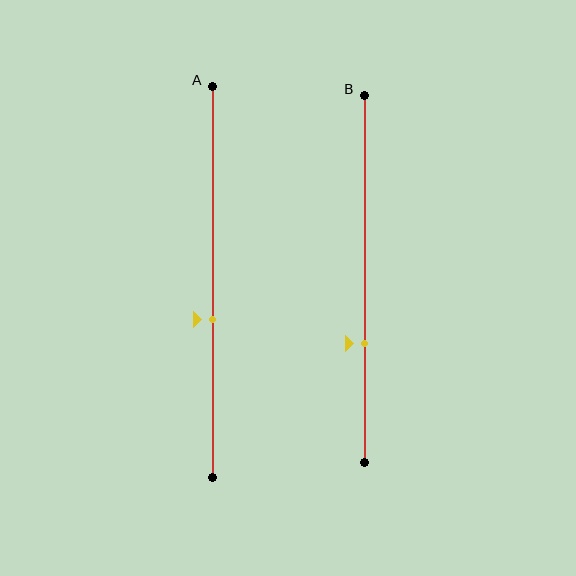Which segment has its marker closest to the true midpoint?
Segment A has its marker closest to the true midpoint.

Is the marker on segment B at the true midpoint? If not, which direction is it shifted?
No, the marker on segment B is shifted downward by about 17% of the segment length.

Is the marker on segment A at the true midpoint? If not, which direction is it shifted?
No, the marker on segment A is shifted downward by about 10% of the segment length.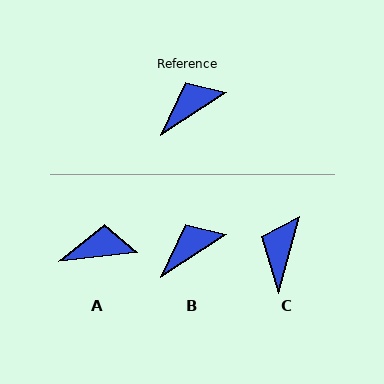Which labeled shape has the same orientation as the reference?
B.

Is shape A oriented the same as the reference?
No, it is off by about 26 degrees.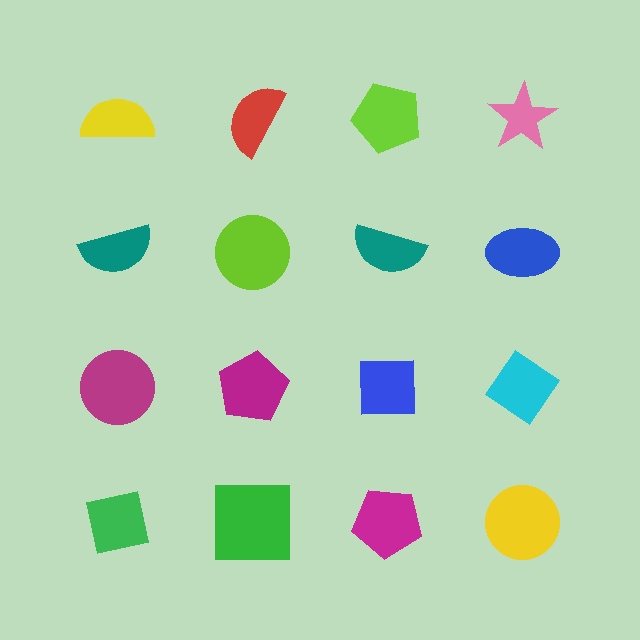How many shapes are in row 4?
4 shapes.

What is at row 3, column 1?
A magenta circle.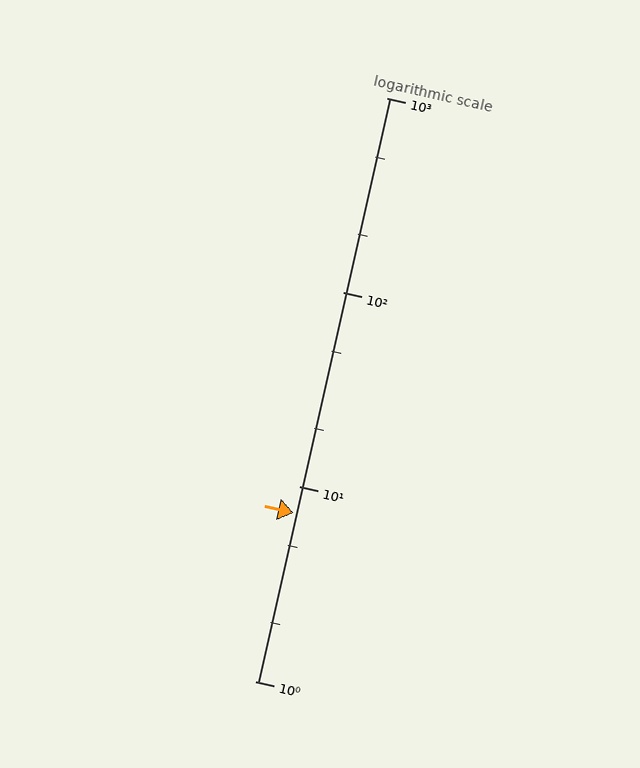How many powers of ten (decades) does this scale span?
The scale spans 3 decades, from 1 to 1000.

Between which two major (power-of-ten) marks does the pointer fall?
The pointer is between 1 and 10.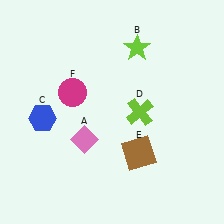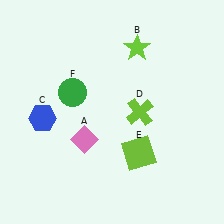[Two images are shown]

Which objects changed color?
E changed from brown to lime. F changed from magenta to green.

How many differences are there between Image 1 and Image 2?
There are 2 differences between the two images.